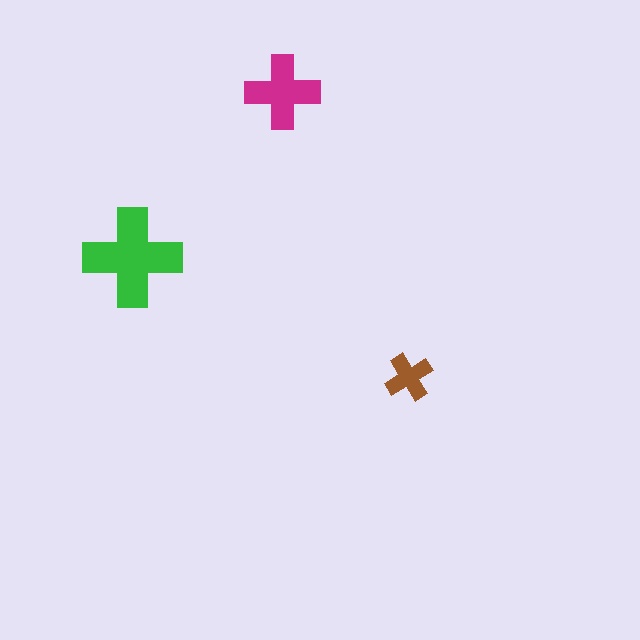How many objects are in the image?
There are 3 objects in the image.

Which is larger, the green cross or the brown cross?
The green one.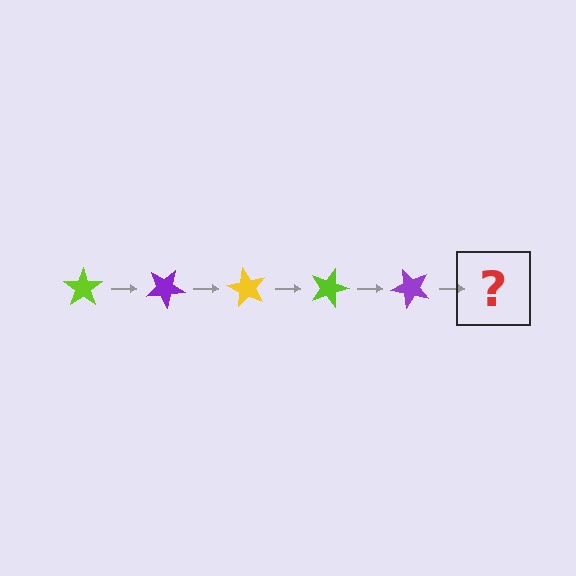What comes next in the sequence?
The next element should be a yellow star, rotated 150 degrees from the start.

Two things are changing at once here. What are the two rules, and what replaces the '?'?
The two rules are that it rotates 30 degrees each step and the color cycles through lime, purple, and yellow. The '?' should be a yellow star, rotated 150 degrees from the start.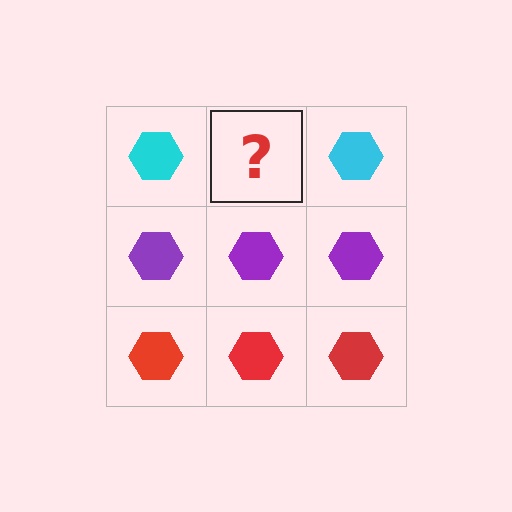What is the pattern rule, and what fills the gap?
The rule is that each row has a consistent color. The gap should be filled with a cyan hexagon.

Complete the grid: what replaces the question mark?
The question mark should be replaced with a cyan hexagon.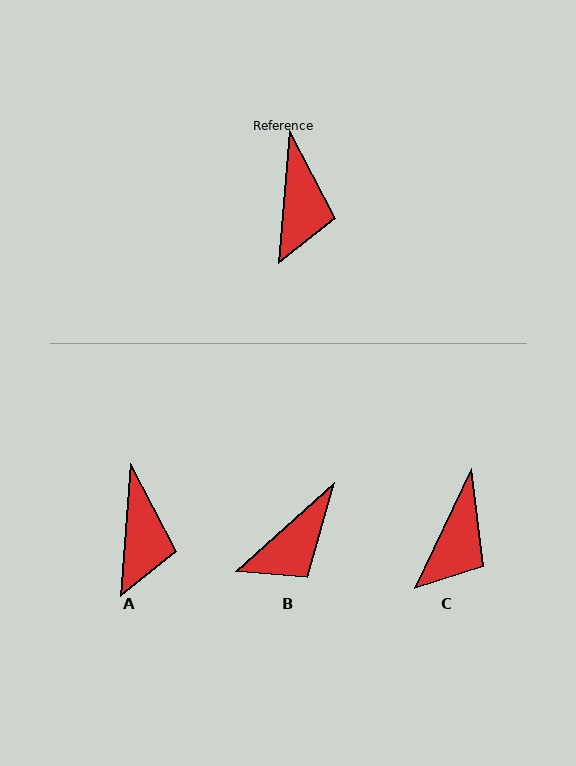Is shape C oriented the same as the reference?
No, it is off by about 21 degrees.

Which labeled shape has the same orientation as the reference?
A.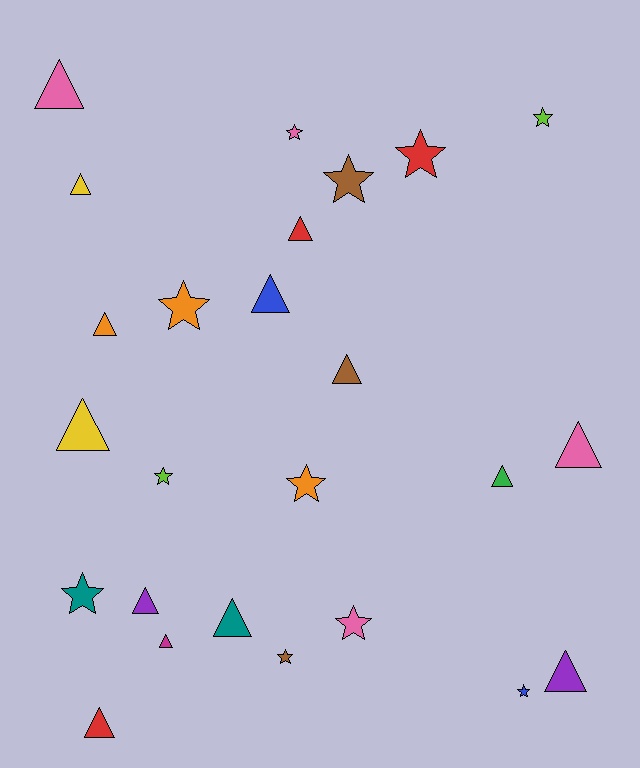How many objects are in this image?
There are 25 objects.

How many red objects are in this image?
There are 3 red objects.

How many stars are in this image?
There are 11 stars.